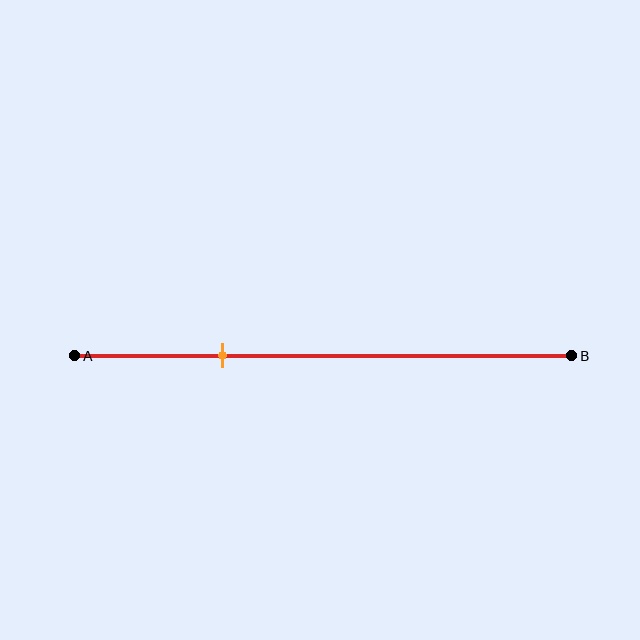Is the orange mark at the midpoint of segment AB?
No, the mark is at about 30% from A, not at the 50% midpoint.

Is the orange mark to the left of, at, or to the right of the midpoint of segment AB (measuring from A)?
The orange mark is to the left of the midpoint of segment AB.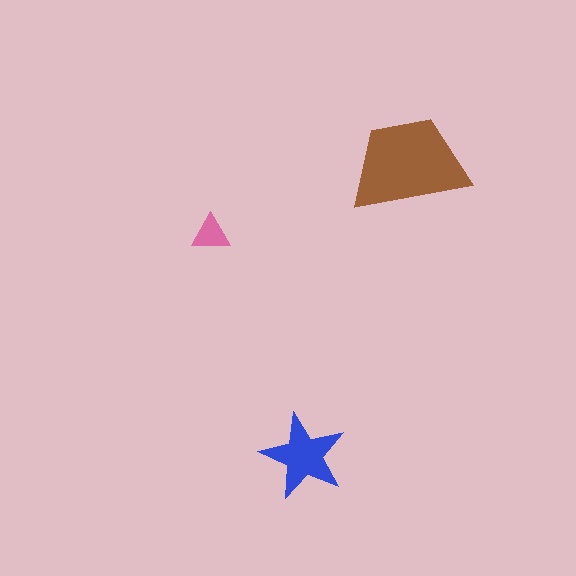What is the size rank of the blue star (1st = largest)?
2nd.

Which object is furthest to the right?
The brown trapezoid is rightmost.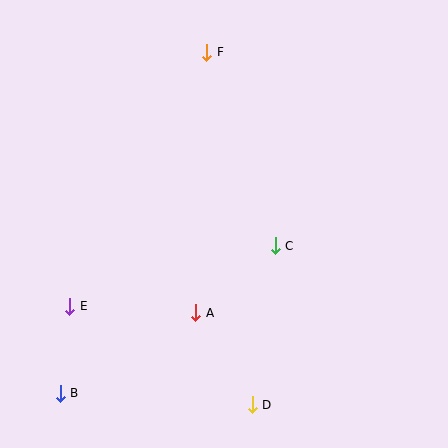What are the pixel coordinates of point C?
Point C is at (275, 246).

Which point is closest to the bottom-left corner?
Point B is closest to the bottom-left corner.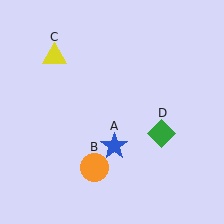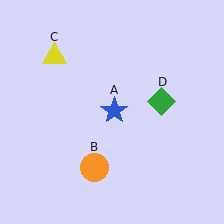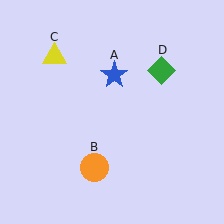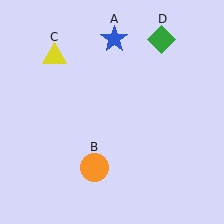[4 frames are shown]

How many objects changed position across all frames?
2 objects changed position: blue star (object A), green diamond (object D).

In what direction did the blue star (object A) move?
The blue star (object A) moved up.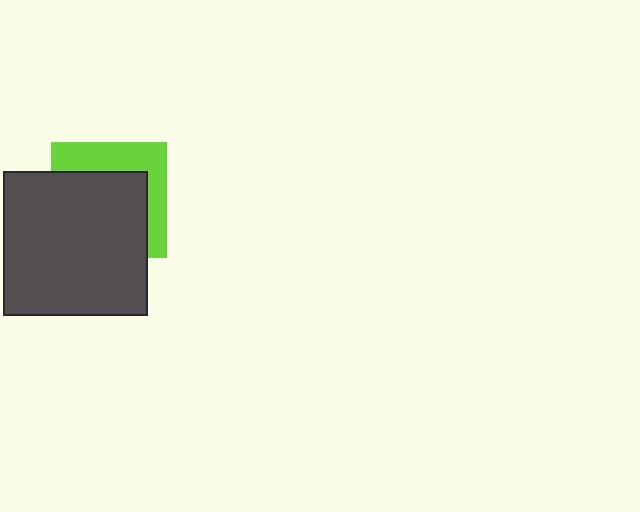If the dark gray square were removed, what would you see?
You would see the complete lime square.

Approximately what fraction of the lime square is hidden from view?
Roughly 61% of the lime square is hidden behind the dark gray square.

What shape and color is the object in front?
The object in front is a dark gray square.